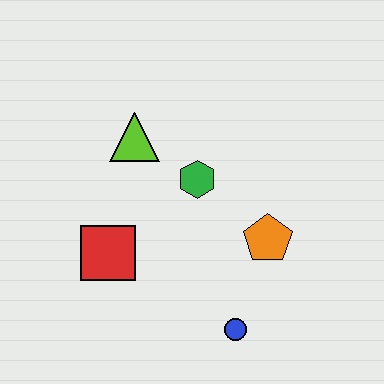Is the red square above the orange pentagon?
No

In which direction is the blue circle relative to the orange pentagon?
The blue circle is below the orange pentagon.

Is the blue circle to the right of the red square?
Yes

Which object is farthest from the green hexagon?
The blue circle is farthest from the green hexagon.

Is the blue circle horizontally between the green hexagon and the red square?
No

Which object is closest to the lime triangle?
The green hexagon is closest to the lime triangle.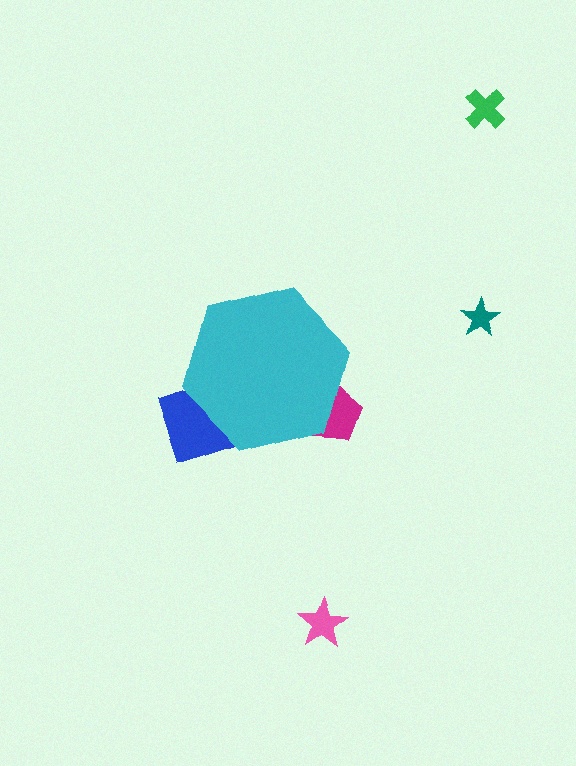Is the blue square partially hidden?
Yes, the blue square is partially hidden behind the cyan hexagon.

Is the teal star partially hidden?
No, the teal star is fully visible.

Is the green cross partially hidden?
No, the green cross is fully visible.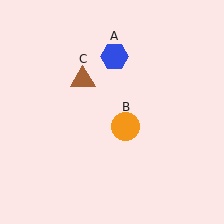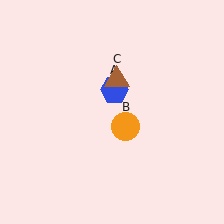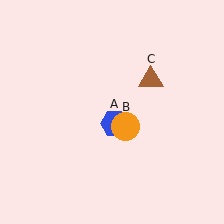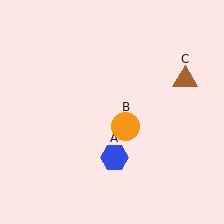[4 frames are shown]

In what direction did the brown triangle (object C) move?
The brown triangle (object C) moved right.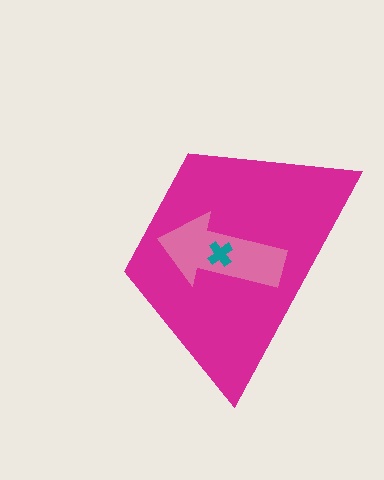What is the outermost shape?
The magenta trapezoid.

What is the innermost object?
The teal cross.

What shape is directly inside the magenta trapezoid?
The pink arrow.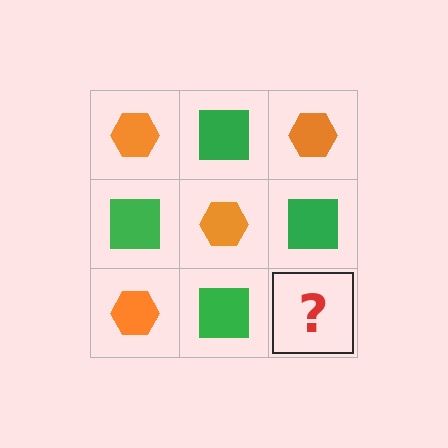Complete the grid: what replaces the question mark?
The question mark should be replaced with an orange hexagon.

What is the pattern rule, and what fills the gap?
The rule is that it alternates orange hexagon and green square in a checkerboard pattern. The gap should be filled with an orange hexagon.